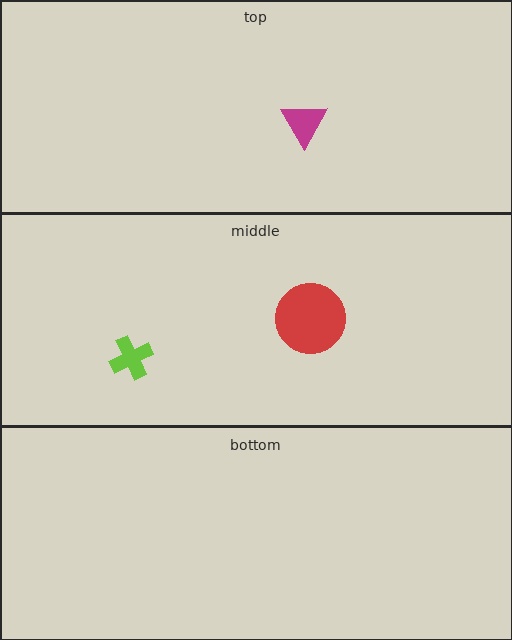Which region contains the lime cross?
The middle region.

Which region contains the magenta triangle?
The top region.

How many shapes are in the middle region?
2.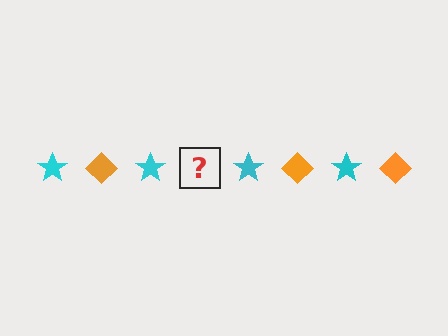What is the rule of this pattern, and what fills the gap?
The rule is that the pattern alternates between cyan star and orange diamond. The gap should be filled with an orange diamond.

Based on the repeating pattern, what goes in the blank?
The blank should be an orange diamond.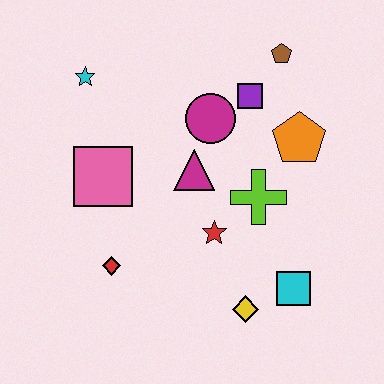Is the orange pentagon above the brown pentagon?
No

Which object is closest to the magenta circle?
The purple square is closest to the magenta circle.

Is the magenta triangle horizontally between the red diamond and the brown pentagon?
Yes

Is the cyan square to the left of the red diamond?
No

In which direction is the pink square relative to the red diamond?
The pink square is above the red diamond.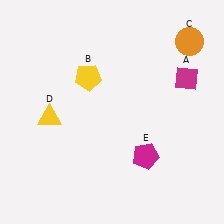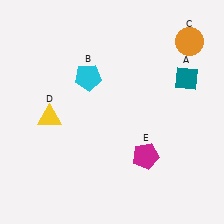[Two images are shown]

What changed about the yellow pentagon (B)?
In Image 1, B is yellow. In Image 2, it changed to cyan.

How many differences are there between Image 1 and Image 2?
There are 2 differences between the two images.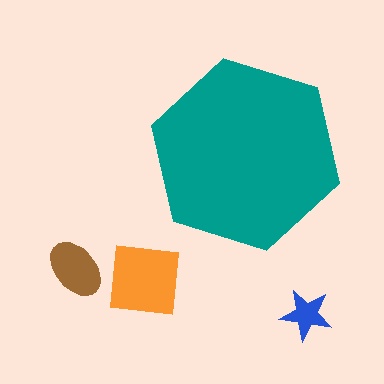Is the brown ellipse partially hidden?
No, the brown ellipse is fully visible.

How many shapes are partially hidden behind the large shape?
0 shapes are partially hidden.